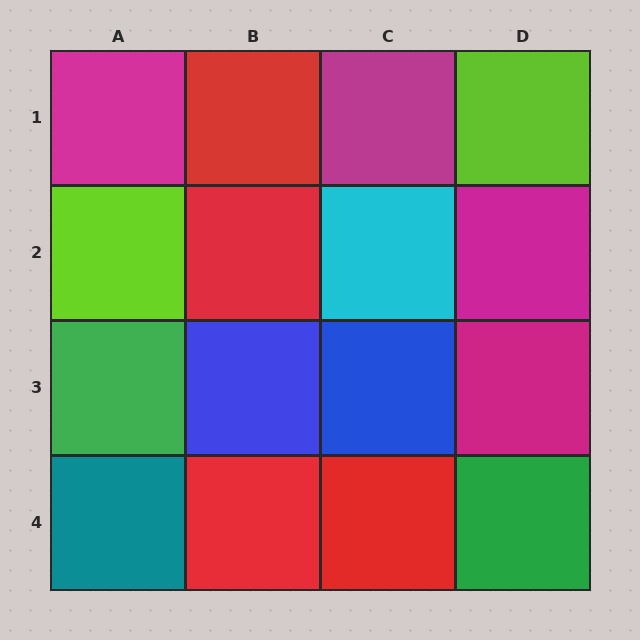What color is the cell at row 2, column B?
Red.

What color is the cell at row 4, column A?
Teal.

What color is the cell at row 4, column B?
Red.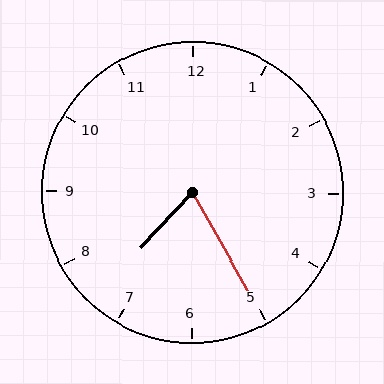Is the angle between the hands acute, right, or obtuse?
It is acute.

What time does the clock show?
7:25.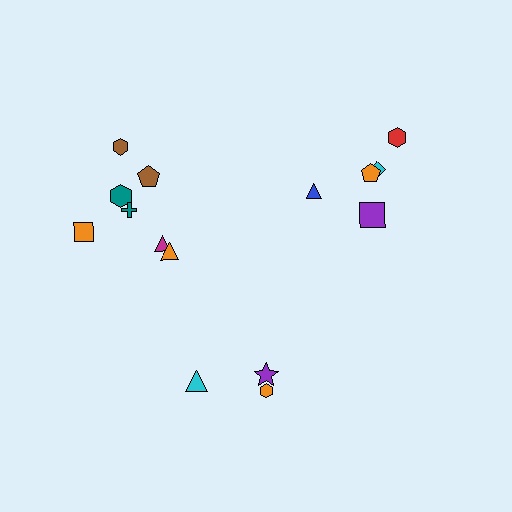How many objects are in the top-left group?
There are 7 objects.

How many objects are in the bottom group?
There are 3 objects.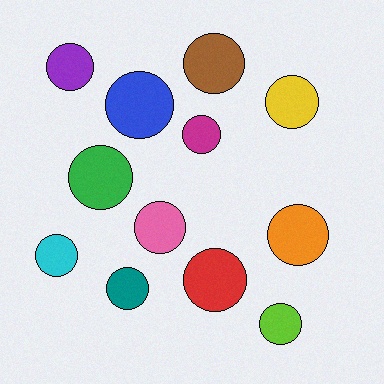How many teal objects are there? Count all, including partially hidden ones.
There is 1 teal object.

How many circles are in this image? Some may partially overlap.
There are 12 circles.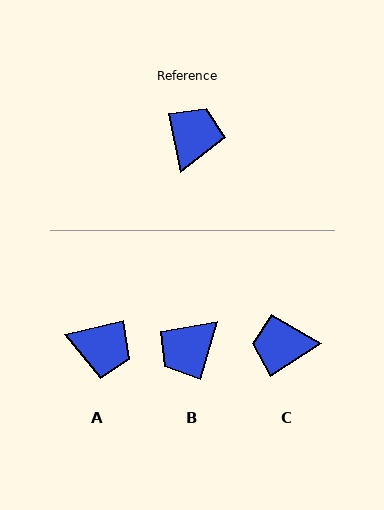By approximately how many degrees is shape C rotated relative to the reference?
Approximately 111 degrees counter-clockwise.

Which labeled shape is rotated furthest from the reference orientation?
B, about 152 degrees away.